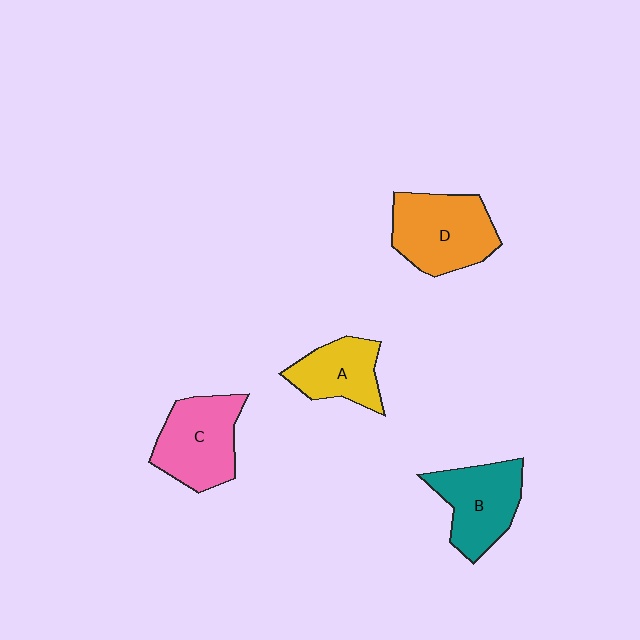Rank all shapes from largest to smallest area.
From largest to smallest: D (orange), C (pink), B (teal), A (yellow).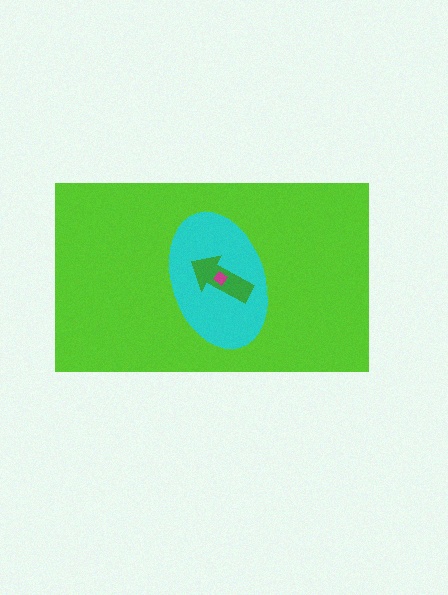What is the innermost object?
The magenta diamond.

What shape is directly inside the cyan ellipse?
The green arrow.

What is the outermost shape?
The lime rectangle.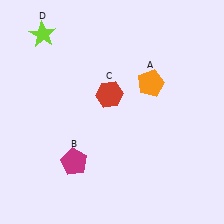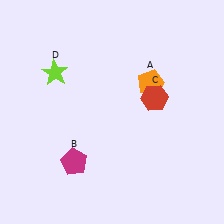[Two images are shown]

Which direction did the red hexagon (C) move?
The red hexagon (C) moved right.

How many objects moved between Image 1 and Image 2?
2 objects moved between the two images.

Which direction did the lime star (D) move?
The lime star (D) moved down.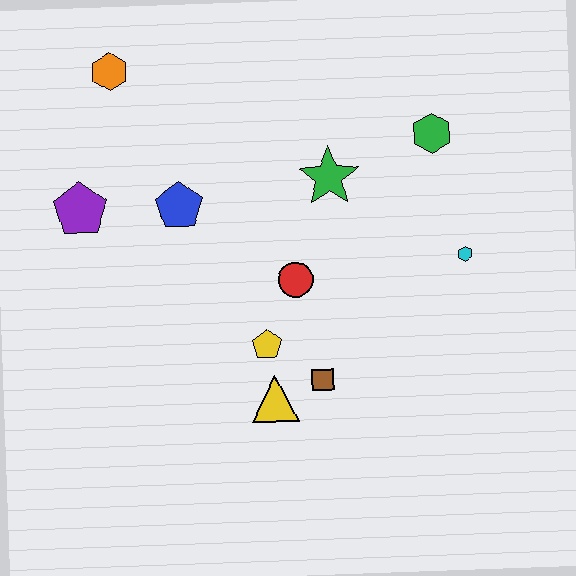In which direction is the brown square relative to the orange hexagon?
The brown square is below the orange hexagon.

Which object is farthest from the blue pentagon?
The cyan hexagon is farthest from the blue pentagon.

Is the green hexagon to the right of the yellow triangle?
Yes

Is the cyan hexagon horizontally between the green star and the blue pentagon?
No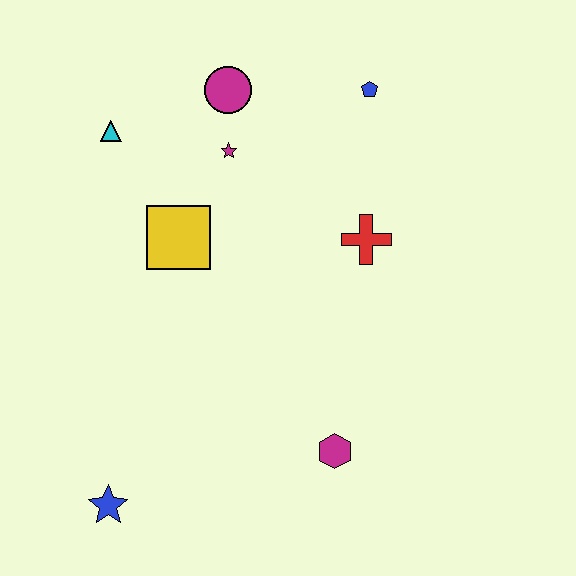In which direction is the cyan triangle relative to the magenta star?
The cyan triangle is to the left of the magenta star.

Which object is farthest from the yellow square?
The blue star is farthest from the yellow square.